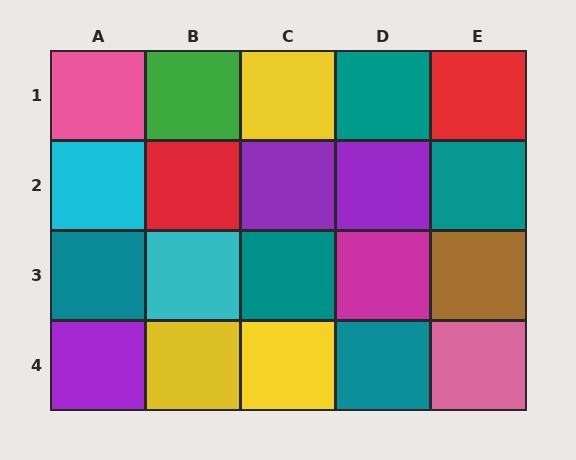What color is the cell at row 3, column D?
Magenta.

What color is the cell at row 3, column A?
Teal.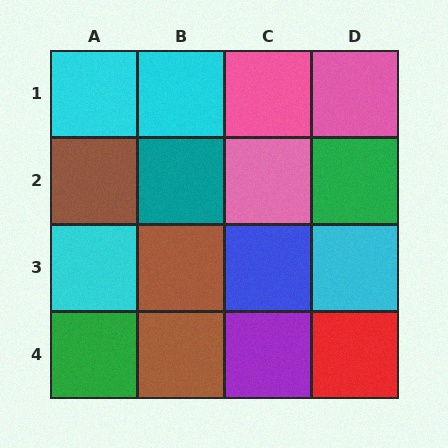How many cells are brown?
3 cells are brown.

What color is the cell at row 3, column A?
Cyan.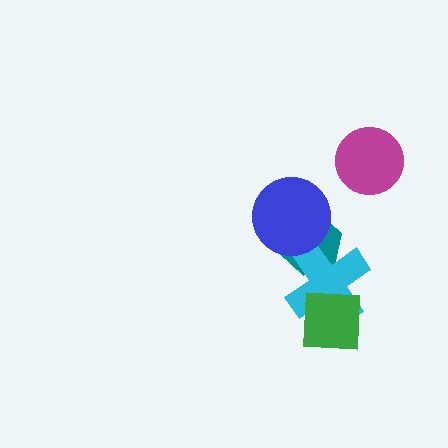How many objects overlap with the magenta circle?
0 objects overlap with the magenta circle.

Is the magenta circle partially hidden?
No, no other shape covers it.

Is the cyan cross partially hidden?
Yes, it is partially covered by another shape.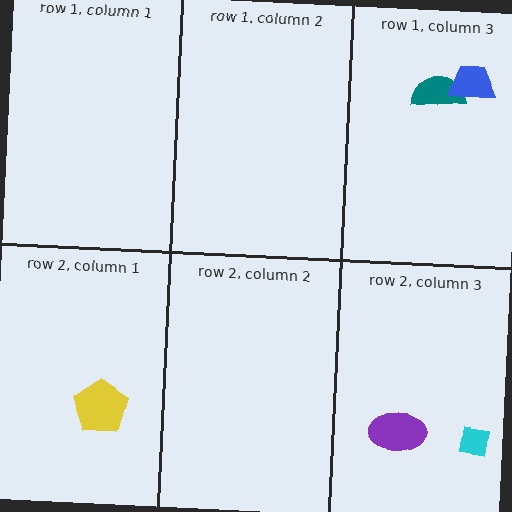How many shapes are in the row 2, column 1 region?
1.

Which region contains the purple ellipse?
The row 2, column 3 region.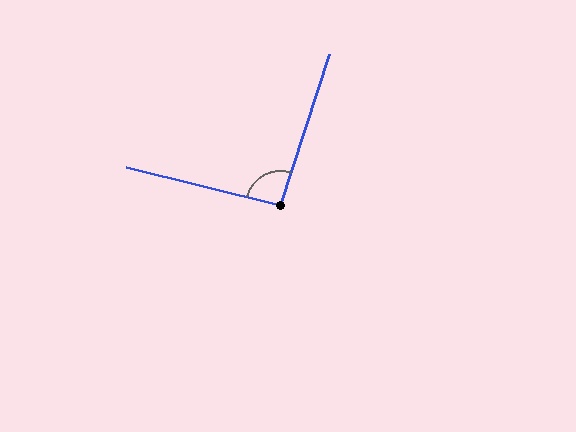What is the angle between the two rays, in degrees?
Approximately 94 degrees.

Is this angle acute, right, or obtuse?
It is approximately a right angle.